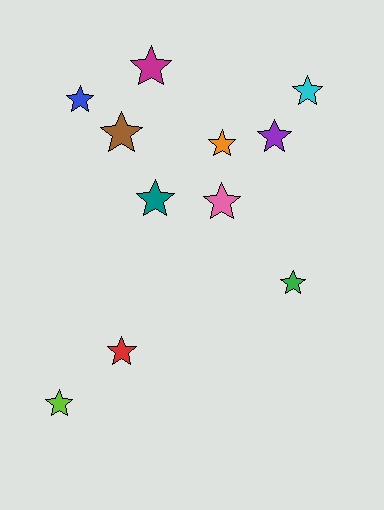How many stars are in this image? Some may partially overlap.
There are 11 stars.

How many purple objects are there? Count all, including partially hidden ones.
There is 1 purple object.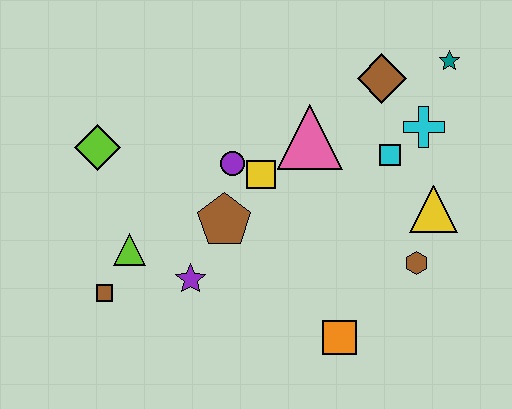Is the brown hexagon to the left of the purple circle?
No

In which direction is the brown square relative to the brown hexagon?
The brown square is to the left of the brown hexagon.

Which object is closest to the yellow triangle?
The brown hexagon is closest to the yellow triangle.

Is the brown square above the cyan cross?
No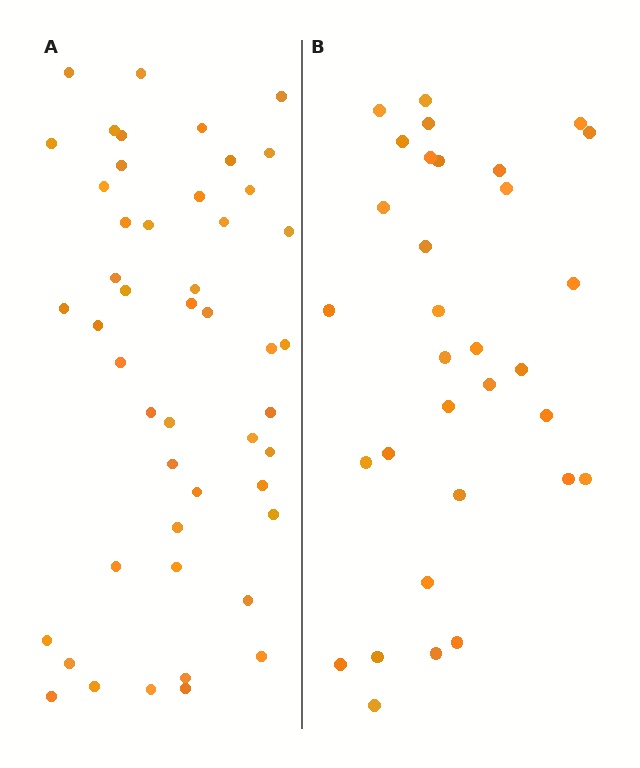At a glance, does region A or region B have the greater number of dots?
Region A (the left region) has more dots.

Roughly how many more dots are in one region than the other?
Region A has approximately 15 more dots than region B.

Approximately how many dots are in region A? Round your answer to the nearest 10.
About 50 dots. (The exact count is 48, which rounds to 50.)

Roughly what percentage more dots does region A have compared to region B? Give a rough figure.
About 50% more.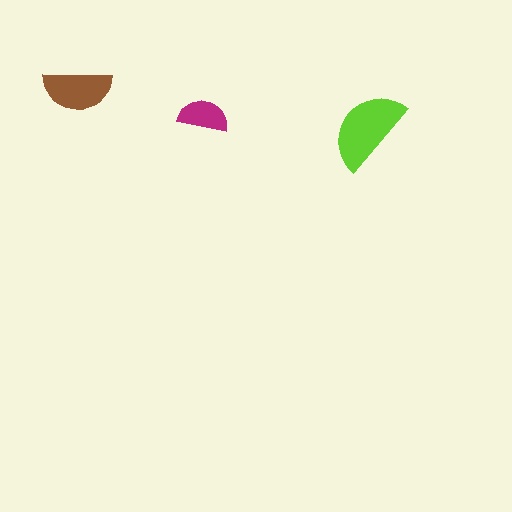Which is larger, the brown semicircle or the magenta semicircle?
The brown one.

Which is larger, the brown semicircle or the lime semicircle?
The lime one.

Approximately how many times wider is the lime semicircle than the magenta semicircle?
About 1.5 times wider.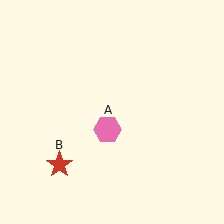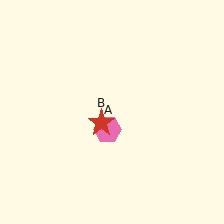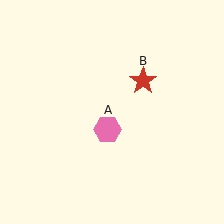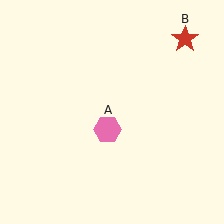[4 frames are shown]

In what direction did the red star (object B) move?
The red star (object B) moved up and to the right.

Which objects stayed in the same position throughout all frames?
Pink hexagon (object A) remained stationary.